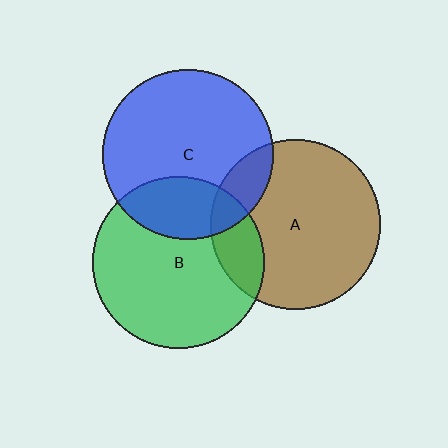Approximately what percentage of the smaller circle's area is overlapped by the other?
Approximately 15%.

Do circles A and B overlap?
Yes.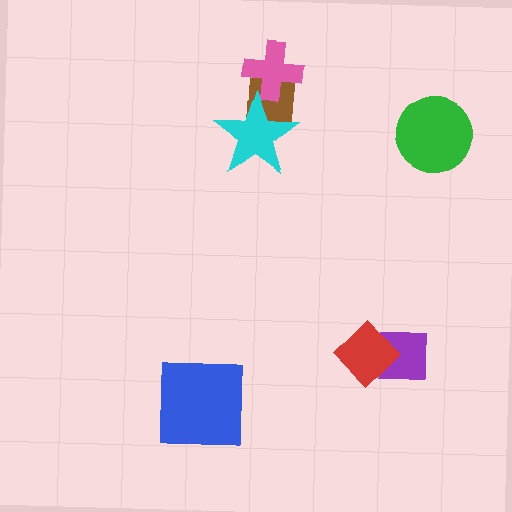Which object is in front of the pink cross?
The cyan star is in front of the pink cross.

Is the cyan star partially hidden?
No, no other shape covers it.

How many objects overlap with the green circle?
0 objects overlap with the green circle.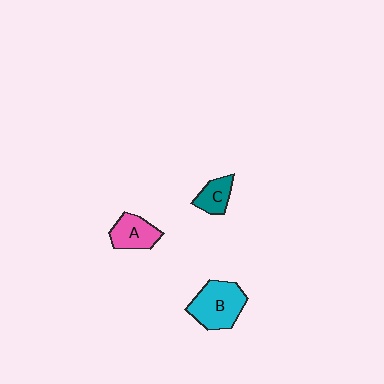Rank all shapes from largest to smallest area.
From largest to smallest: B (cyan), A (pink), C (teal).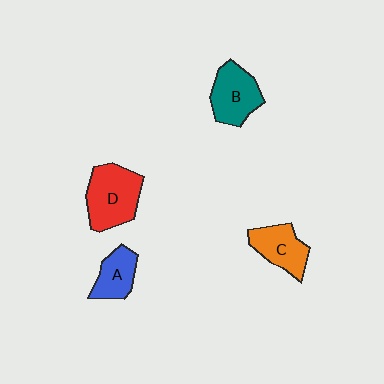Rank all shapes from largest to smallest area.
From largest to smallest: D (red), B (teal), C (orange), A (blue).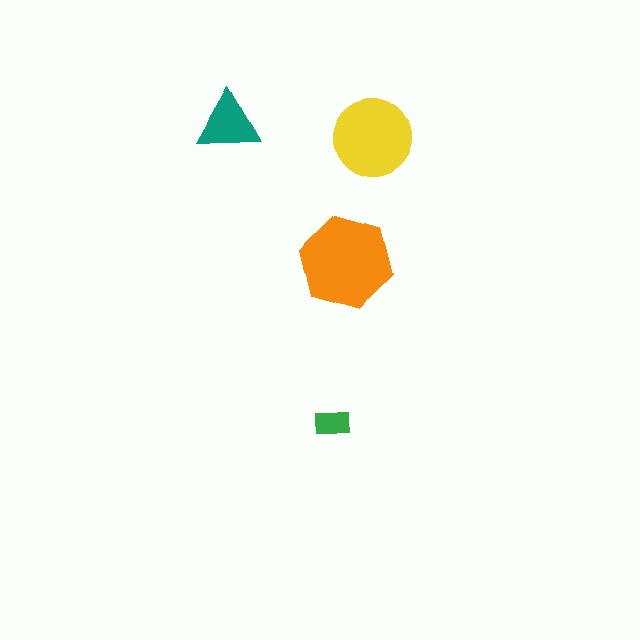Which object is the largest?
The orange hexagon.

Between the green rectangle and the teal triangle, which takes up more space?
The teal triangle.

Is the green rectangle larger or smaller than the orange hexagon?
Smaller.